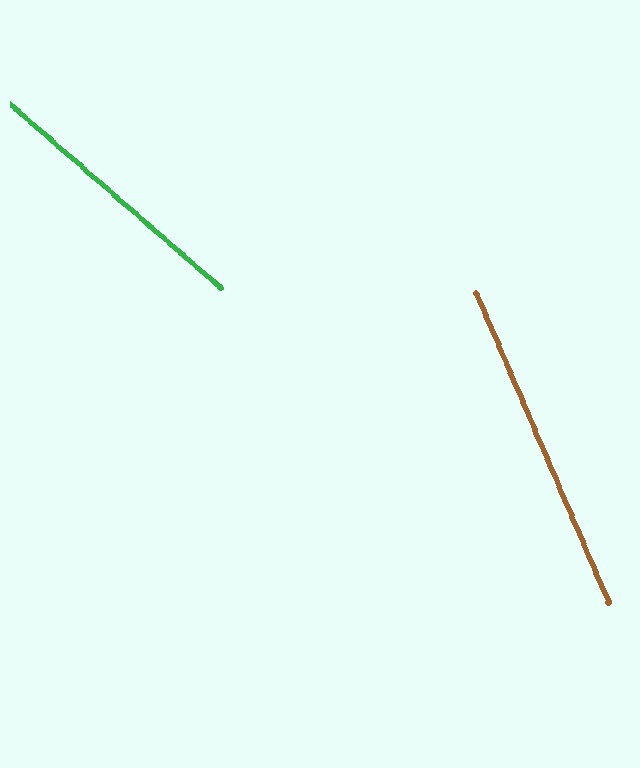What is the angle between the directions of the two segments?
Approximately 26 degrees.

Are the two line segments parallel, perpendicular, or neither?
Neither parallel nor perpendicular — they differ by about 26°.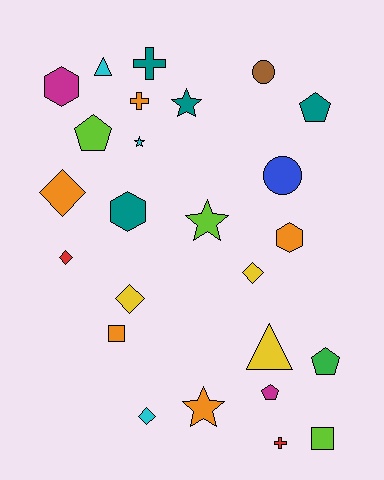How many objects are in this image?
There are 25 objects.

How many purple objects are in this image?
There are no purple objects.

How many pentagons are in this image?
There are 4 pentagons.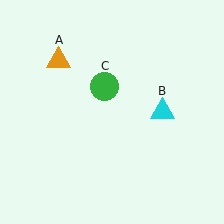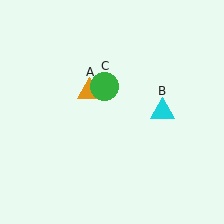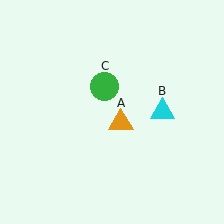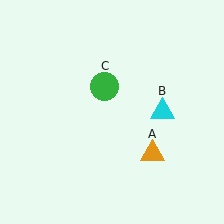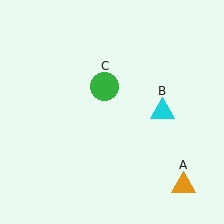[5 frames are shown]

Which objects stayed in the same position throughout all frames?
Cyan triangle (object B) and green circle (object C) remained stationary.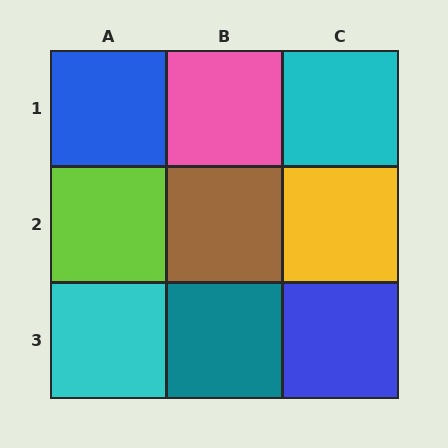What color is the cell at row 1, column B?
Pink.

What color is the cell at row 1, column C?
Cyan.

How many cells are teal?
1 cell is teal.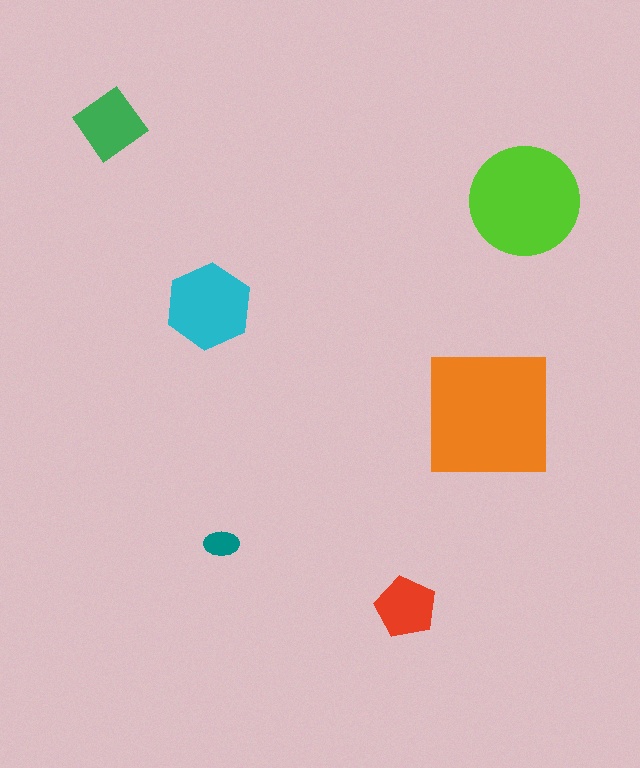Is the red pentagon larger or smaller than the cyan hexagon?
Smaller.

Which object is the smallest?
The teal ellipse.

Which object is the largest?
The orange square.